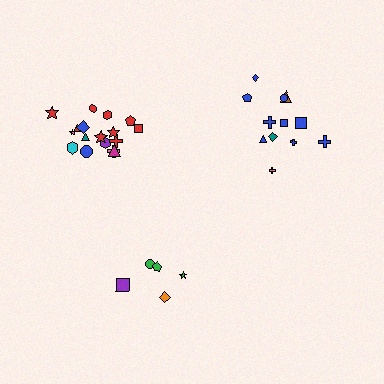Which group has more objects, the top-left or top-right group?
The top-left group.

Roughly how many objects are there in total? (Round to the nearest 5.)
Roughly 35 objects in total.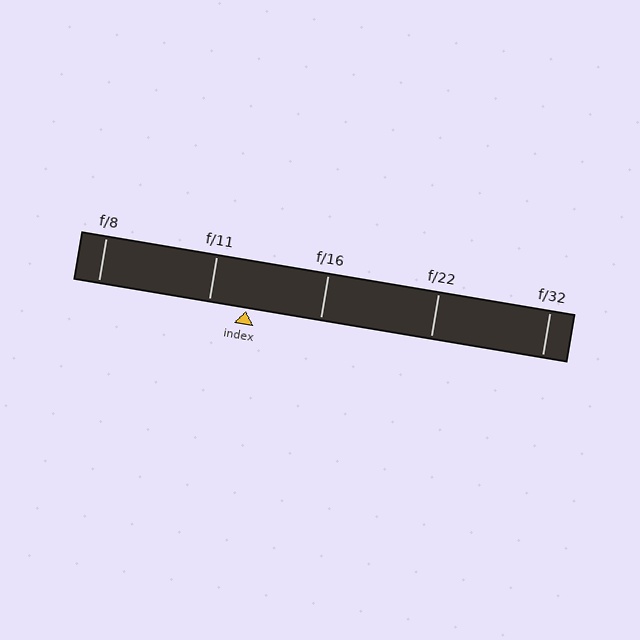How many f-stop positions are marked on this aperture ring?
There are 5 f-stop positions marked.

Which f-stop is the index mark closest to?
The index mark is closest to f/11.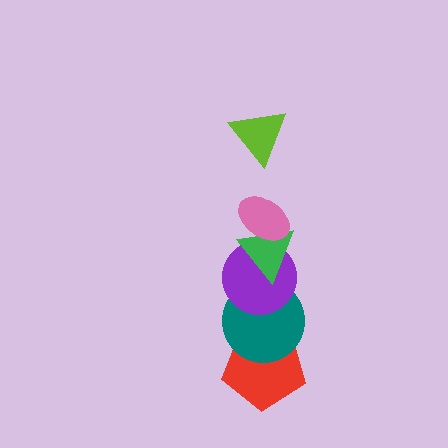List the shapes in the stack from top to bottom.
From top to bottom: the lime triangle, the pink ellipse, the green triangle, the purple circle, the teal circle, the red pentagon.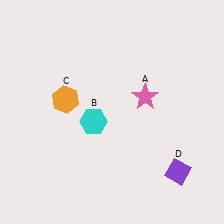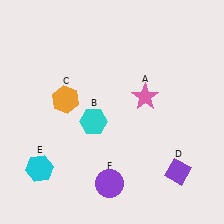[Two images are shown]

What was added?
A cyan hexagon (E), a purple circle (F) were added in Image 2.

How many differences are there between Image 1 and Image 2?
There are 2 differences between the two images.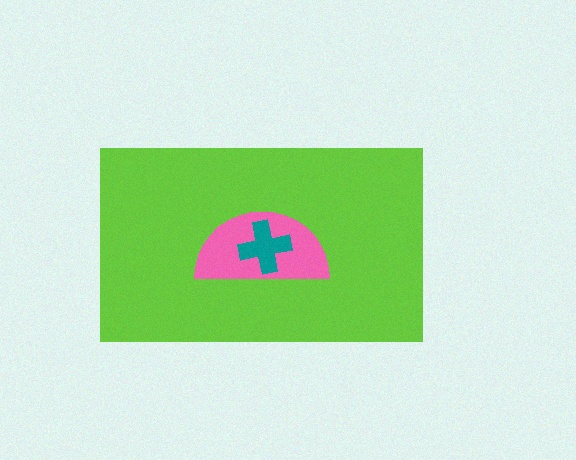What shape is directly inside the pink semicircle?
The teal cross.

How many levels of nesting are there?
3.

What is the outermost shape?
The lime rectangle.